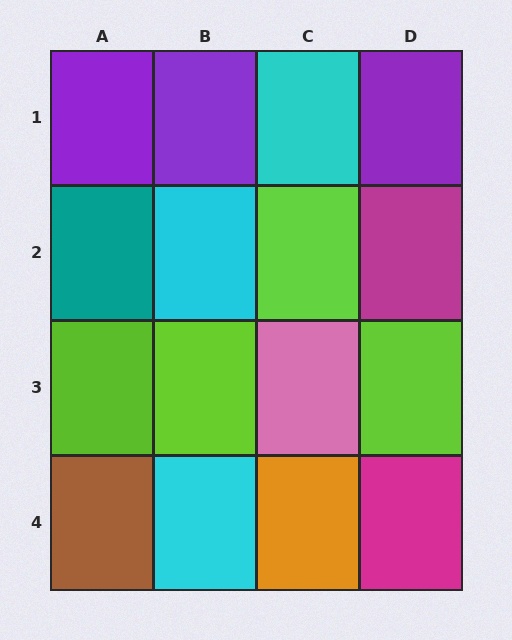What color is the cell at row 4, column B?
Cyan.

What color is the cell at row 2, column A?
Teal.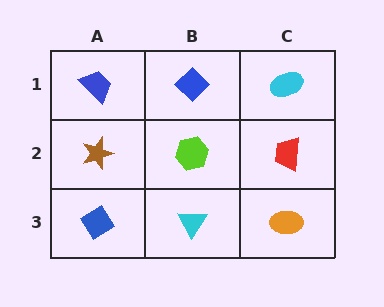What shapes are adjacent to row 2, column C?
A cyan ellipse (row 1, column C), an orange ellipse (row 3, column C), a lime hexagon (row 2, column B).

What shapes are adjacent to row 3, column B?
A lime hexagon (row 2, column B), a blue diamond (row 3, column A), an orange ellipse (row 3, column C).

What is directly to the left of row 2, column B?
A brown star.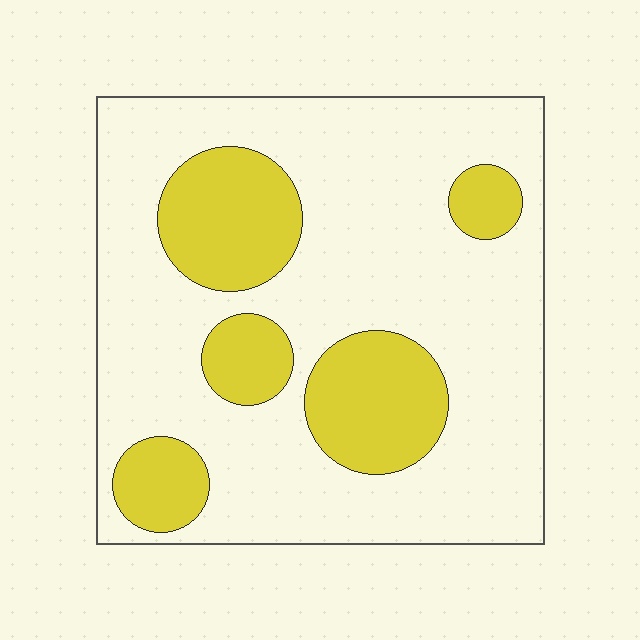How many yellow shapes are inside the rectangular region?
5.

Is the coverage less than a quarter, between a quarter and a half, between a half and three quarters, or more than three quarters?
Between a quarter and a half.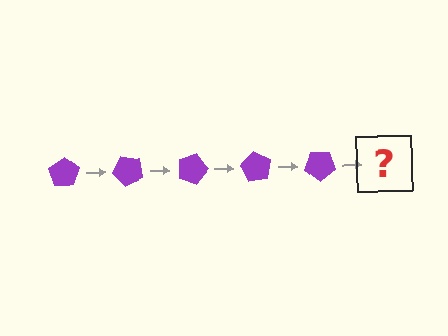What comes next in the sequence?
The next element should be a purple pentagon rotated 225 degrees.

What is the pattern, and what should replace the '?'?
The pattern is that the pentagon rotates 45 degrees each step. The '?' should be a purple pentagon rotated 225 degrees.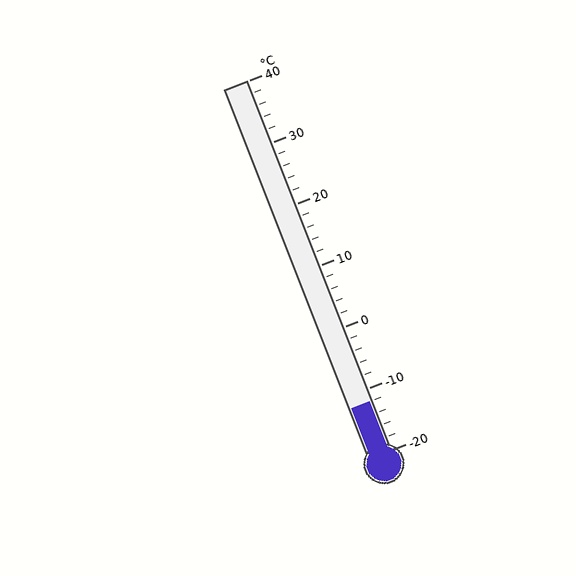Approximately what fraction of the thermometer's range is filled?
The thermometer is filled to approximately 15% of its range.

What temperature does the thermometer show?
The thermometer shows approximately -12°C.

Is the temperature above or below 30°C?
The temperature is below 30°C.